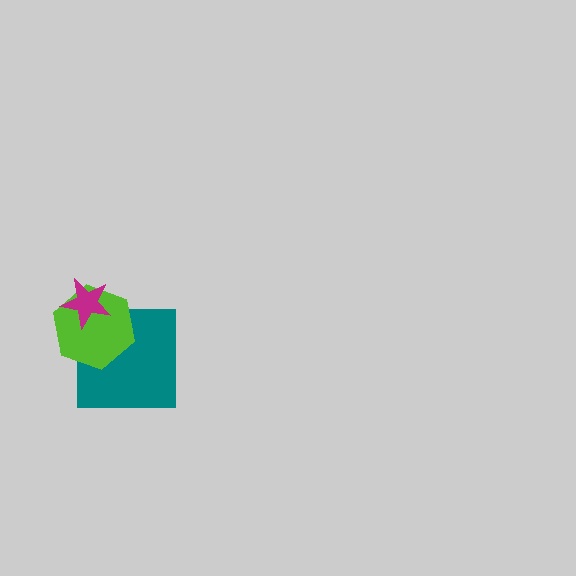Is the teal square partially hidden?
Yes, it is partially covered by another shape.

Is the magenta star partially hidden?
No, no other shape covers it.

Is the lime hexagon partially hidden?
Yes, it is partially covered by another shape.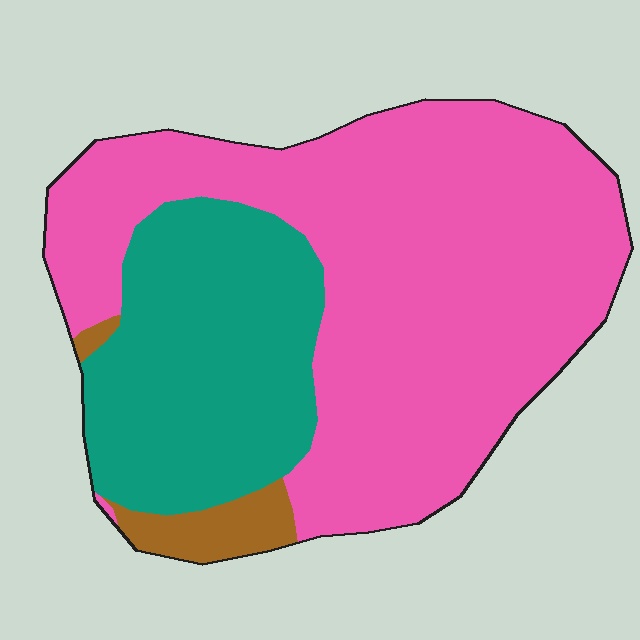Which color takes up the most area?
Pink, at roughly 65%.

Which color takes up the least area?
Brown, at roughly 5%.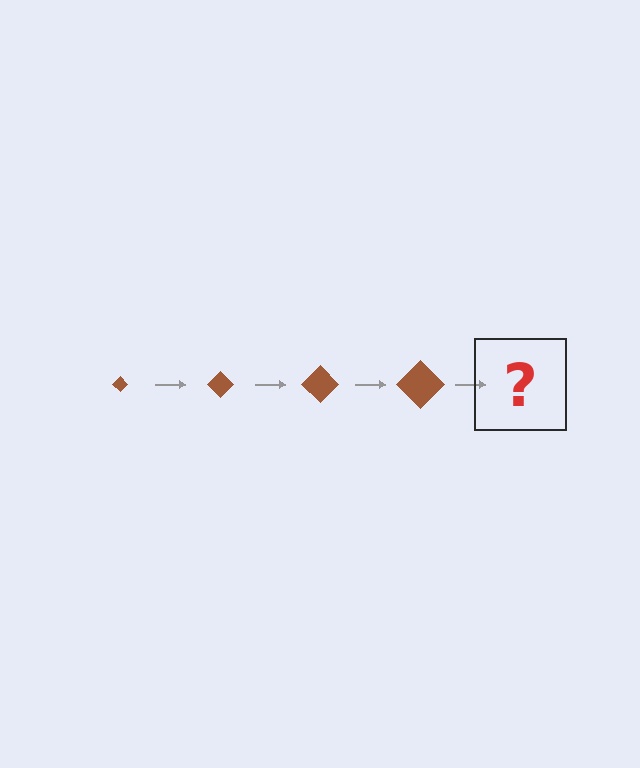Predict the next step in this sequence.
The next step is a brown diamond, larger than the previous one.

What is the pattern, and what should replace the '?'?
The pattern is that the diamond gets progressively larger each step. The '?' should be a brown diamond, larger than the previous one.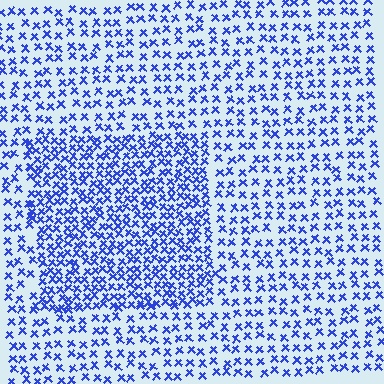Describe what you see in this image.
The image contains small blue elements arranged at two different densities. A rectangle-shaped region is visible where the elements are more densely packed than the surrounding area.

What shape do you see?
I see a rectangle.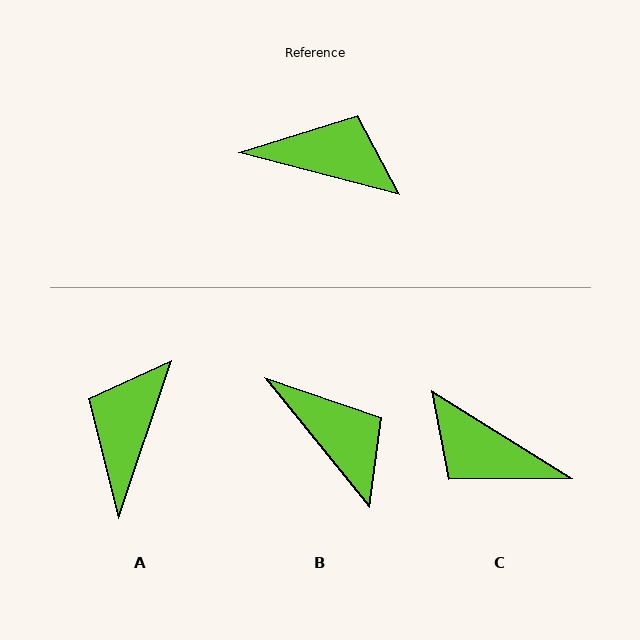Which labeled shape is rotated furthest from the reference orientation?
C, about 163 degrees away.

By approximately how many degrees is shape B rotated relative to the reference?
Approximately 36 degrees clockwise.